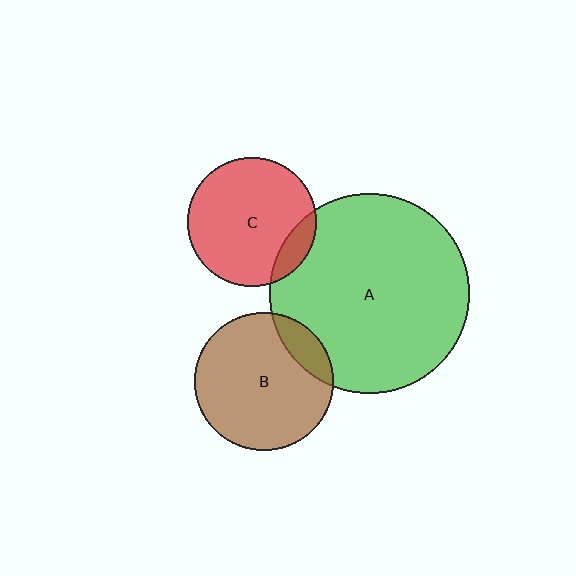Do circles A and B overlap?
Yes.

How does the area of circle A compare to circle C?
Approximately 2.4 times.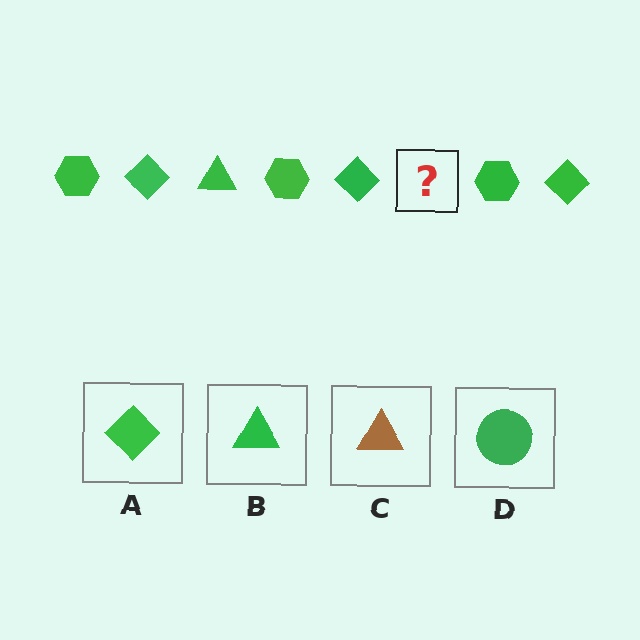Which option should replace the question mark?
Option B.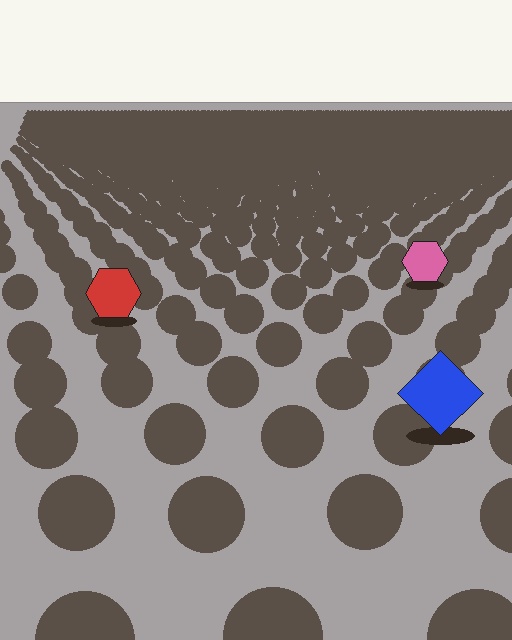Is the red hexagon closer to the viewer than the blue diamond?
No. The blue diamond is closer — you can tell from the texture gradient: the ground texture is coarser near it.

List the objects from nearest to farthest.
From nearest to farthest: the blue diamond, the red hexagon, the pink hexagon.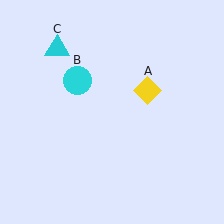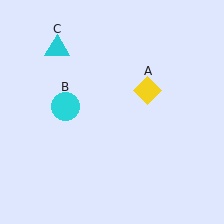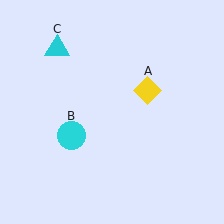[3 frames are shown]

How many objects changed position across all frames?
1 object changed position: cyan circle (object B).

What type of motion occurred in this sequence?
The cyan circle (object B) rotated counterclockwise around the center of the scene.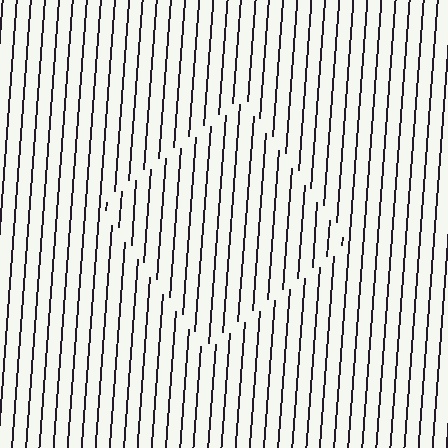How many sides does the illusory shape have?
4 sides — the line-ends trace a square.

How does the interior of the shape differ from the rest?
The interior of the shape contains the same grating, shifted by half a period — the contour is defined by the phase discontinuity where line-ends from the inner and outer gratings abut.